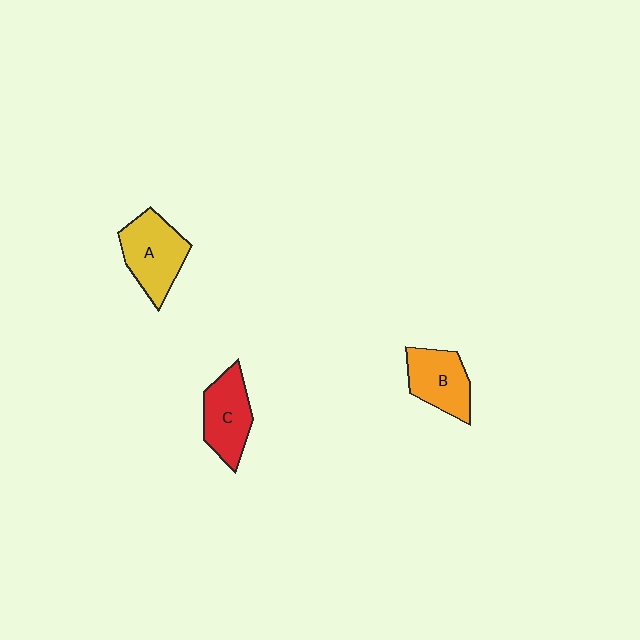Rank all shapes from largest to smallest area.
From largest to smallest: A (yellow), C (red), B (orange).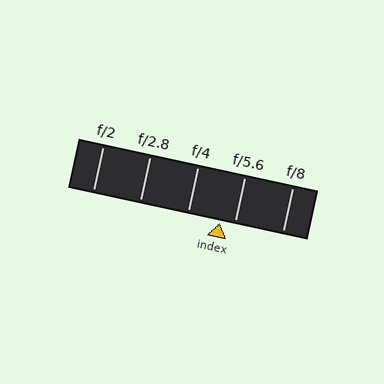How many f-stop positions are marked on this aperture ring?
There are 5 f-stop positions marked.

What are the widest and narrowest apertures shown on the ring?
The widest aperture shown is f/2 and the narrowest is f/8.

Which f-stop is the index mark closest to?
The index mark is closest to f/5.6.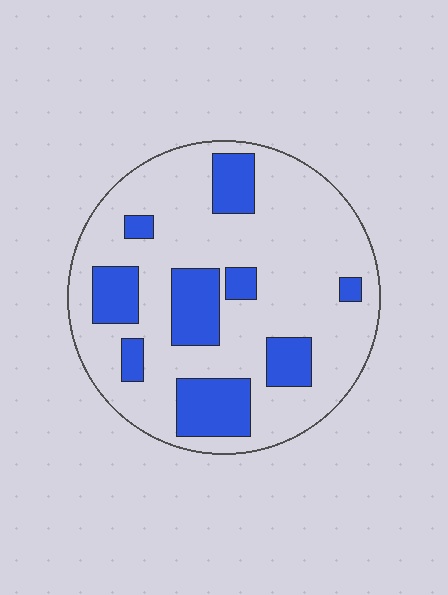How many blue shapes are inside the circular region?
9.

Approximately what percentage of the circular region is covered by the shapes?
Approximately 25%.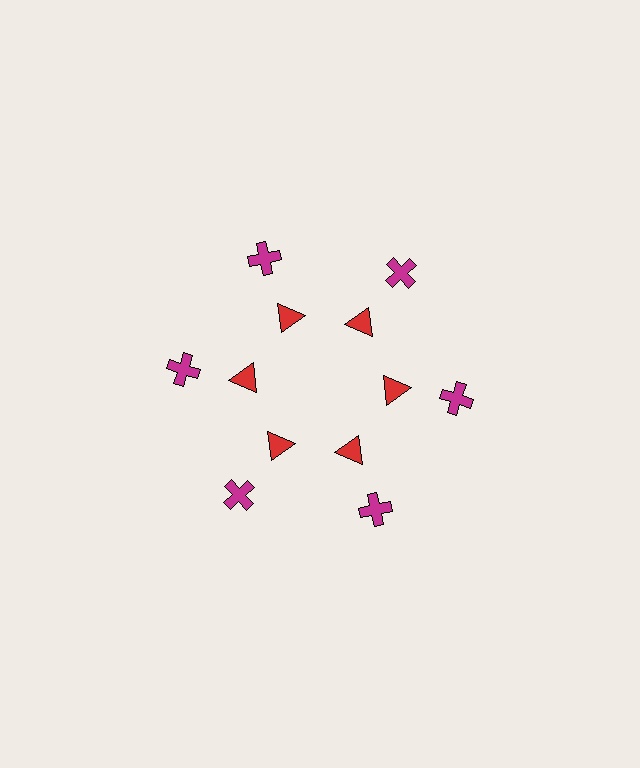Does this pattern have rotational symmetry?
Yes, this pattern has 6-fold rotational symmetry. It looks the same after rotating 60 degrees around the center.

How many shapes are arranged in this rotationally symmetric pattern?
There are 12 shapes, arranged in 6 groups of 2.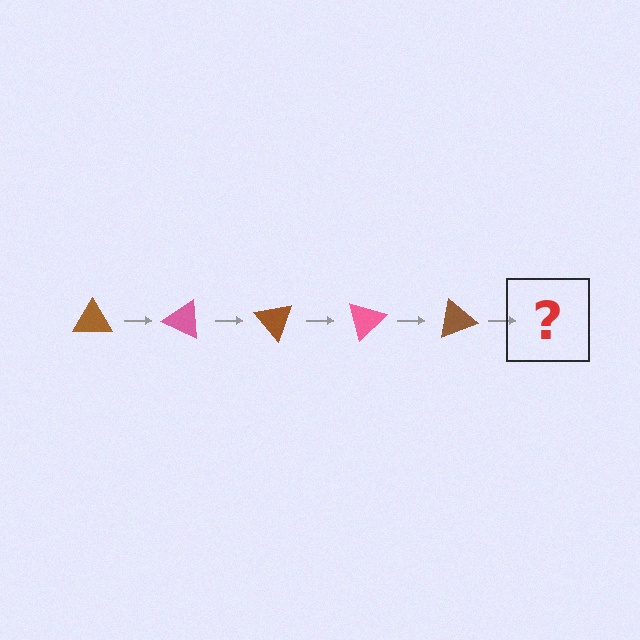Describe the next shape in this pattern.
It should be a pink triangle, rotated 125 degrees from the start.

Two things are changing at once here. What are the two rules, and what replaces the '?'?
The two rules are that it rotates 25 degrees each step and the color cycles through brown and pink. The '?' should be a pink triangle, rotated 125 degrees from the start.